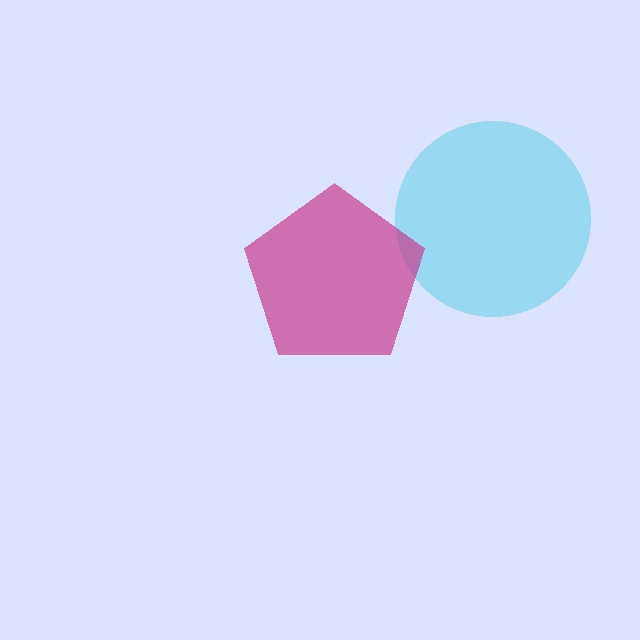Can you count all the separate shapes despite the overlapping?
Yes, there are 2 separate shapes.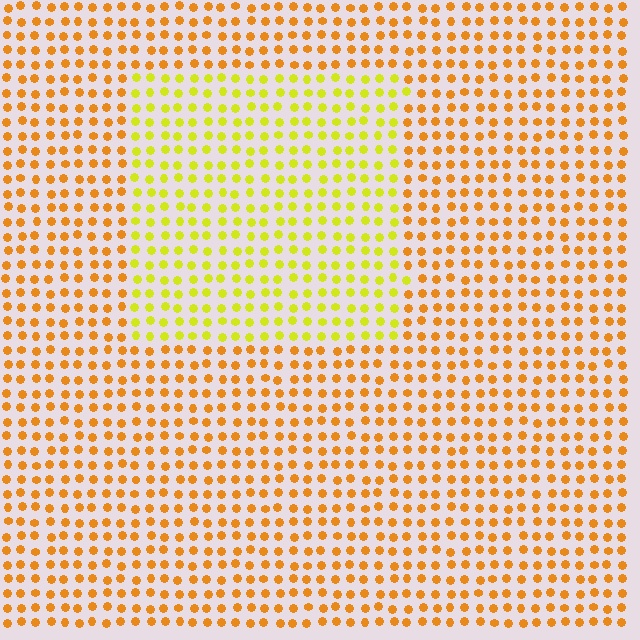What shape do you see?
I see a rectangle.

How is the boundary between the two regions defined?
The boundary is defined purely by a slight shift in hue (about 35 degrees). Spacing, size, and orientation are identical on both sides.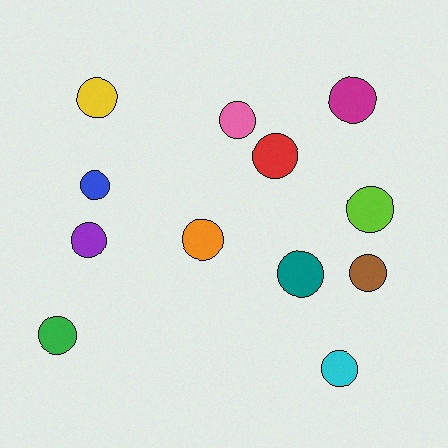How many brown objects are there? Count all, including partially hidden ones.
There is 1 brown object.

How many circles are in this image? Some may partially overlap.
There are 12 circles.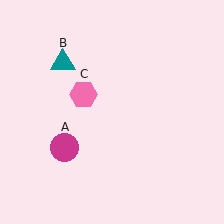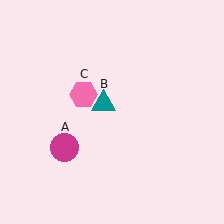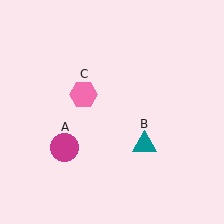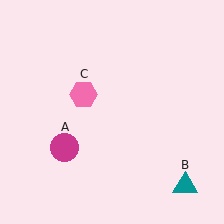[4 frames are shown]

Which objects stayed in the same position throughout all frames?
Magenta circle (object A) and pink hexagon (object C) remained stationary.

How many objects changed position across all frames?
1 object changed position: teal triangle (object B).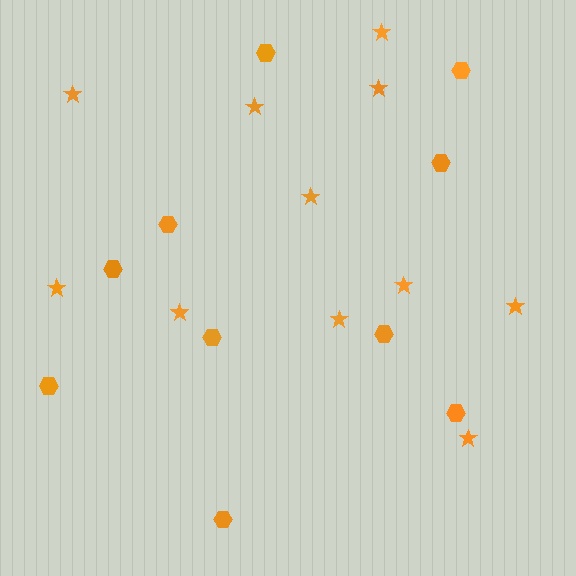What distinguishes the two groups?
There are 2 groups: one group of stars (11) and one group of hexagons (10).